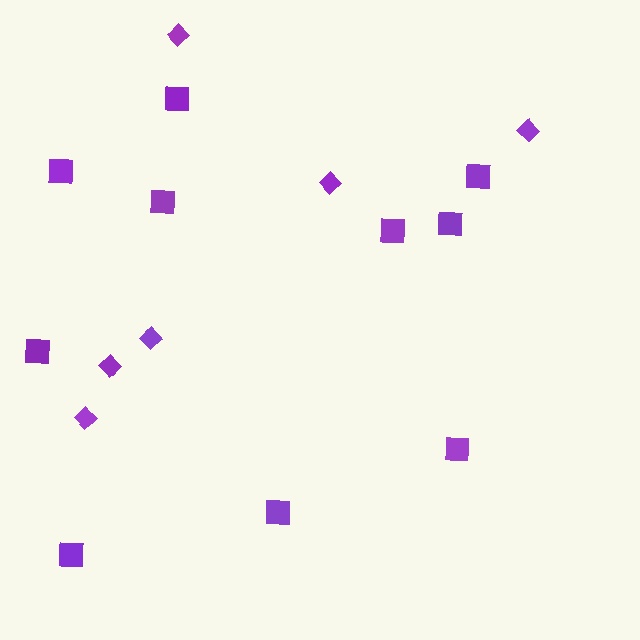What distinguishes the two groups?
There are 2 groups: one group of diamonds (6) and one group of squares (10).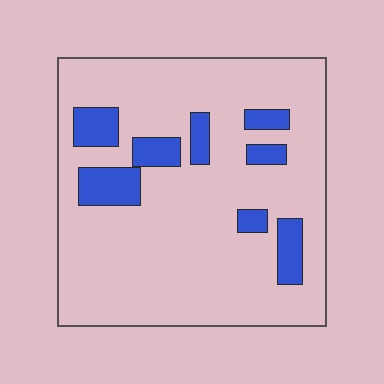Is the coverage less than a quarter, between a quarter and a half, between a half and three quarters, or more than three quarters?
Less than a quarter.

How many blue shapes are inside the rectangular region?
8.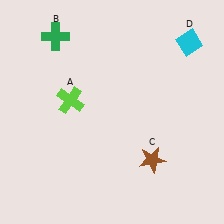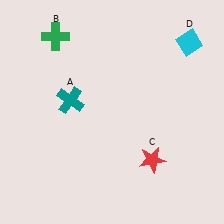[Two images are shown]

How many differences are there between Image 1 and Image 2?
There are 2 differences between the two images.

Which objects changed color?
A changed from lime to teal. C changed from brown to red.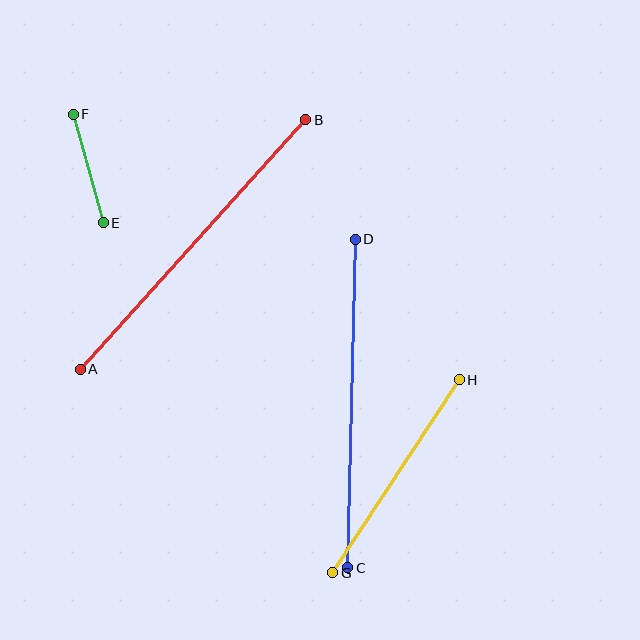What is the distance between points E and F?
The distance is approximately 113 pixels.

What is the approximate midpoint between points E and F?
The midpoint is at approximately (88, 169) pixels.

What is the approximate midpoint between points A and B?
The midpoint is at approximately (193, 244) pixels.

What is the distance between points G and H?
The distance is approximately 231 pixels.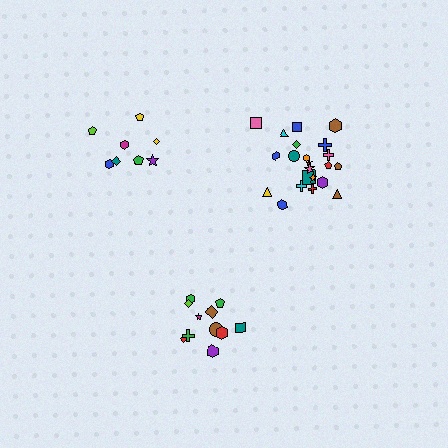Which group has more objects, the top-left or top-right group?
The top-right group.